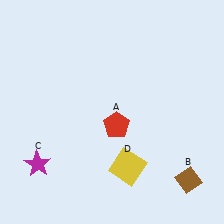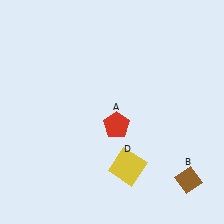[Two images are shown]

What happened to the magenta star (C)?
The magenta star (C) was removed in Image 2. It was in the bottom-left area of Image 1.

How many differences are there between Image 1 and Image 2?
There is 1 difference between the two images.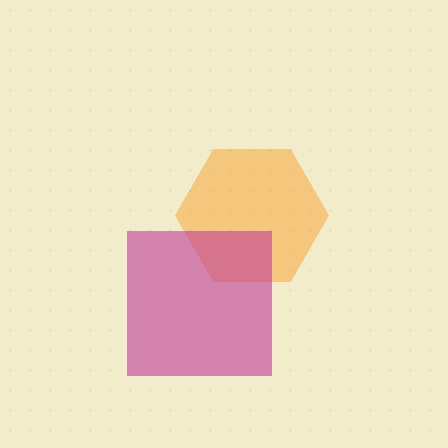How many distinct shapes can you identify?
There are 2 distinct shapes: an orange hexagon, a magenta square.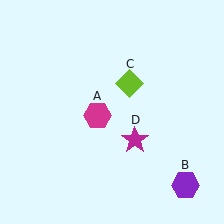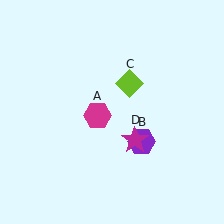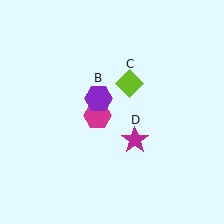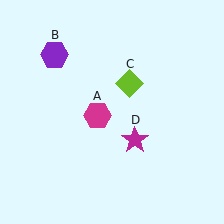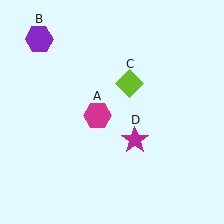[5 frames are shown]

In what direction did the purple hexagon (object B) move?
The purple hexagon (object B) moved up and to the left.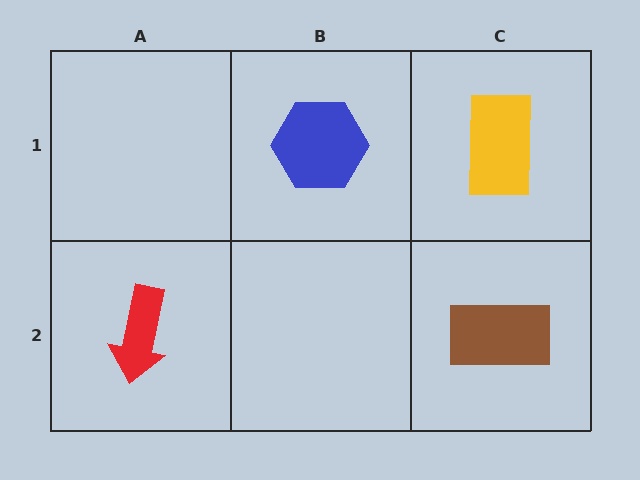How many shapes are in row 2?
2 shapes.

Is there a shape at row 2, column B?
No, that cell is empty.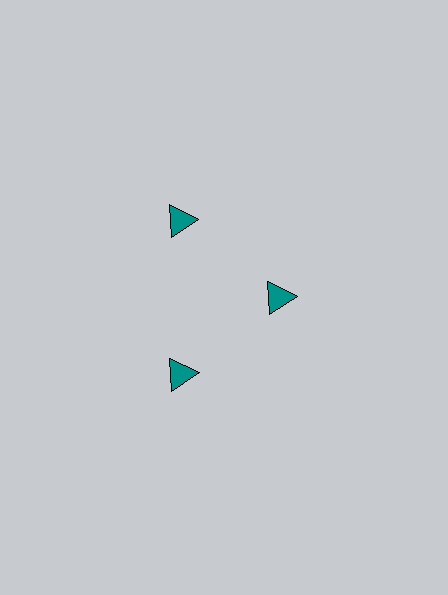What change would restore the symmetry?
The symmetry would be restored by moving it outward, back onto the ring so that all 3 triangles sit at equal angles and equal distance from the center.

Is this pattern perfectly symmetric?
No. The 3 teal triangles are arranged in a ring, but one element near the 3 o'clock position is pulled inward toward the center, breaking the 3-fold rotational symmetry.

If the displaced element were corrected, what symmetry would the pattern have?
It would have 3-fold rotational symmetry — the pattern would map onto itself every 120 degrees.